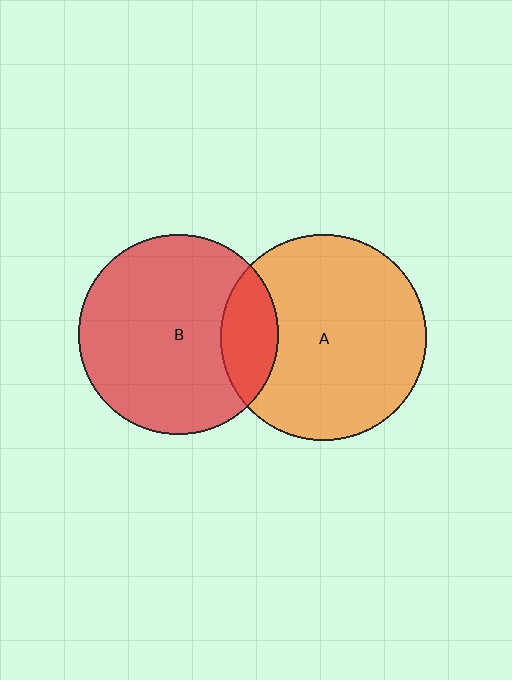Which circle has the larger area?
Circle A (orange).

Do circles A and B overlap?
Yes.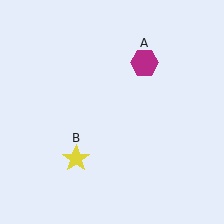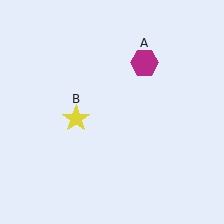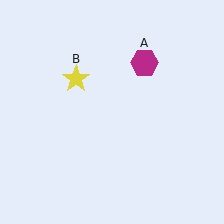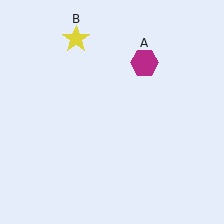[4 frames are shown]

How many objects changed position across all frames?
1 object changed position: yellow star (object B).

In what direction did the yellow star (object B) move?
The yellow star (object B) moved up.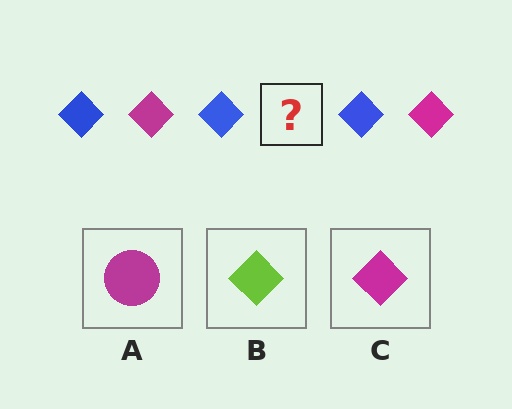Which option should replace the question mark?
Option C.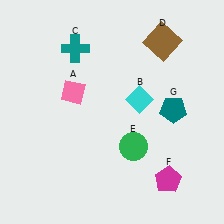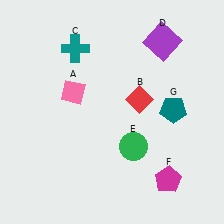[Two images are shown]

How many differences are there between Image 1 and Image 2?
There are 2 differences between the two images.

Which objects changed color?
B changed from cyan to red. D changed from brown to purple.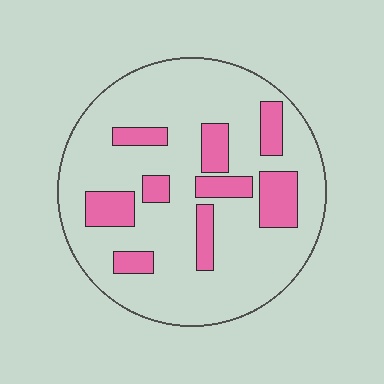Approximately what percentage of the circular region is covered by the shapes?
Approximately 20%.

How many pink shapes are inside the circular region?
9.